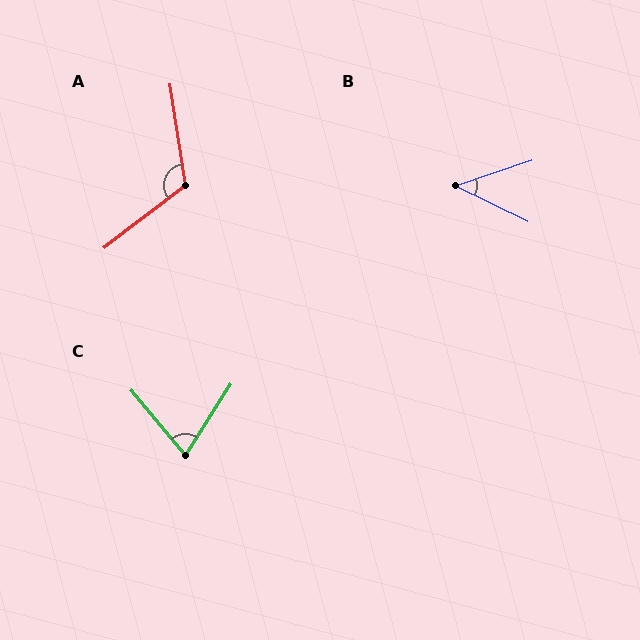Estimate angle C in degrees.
Approximately 72 degrees.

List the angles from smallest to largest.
B (44°), C (72°), A (119°).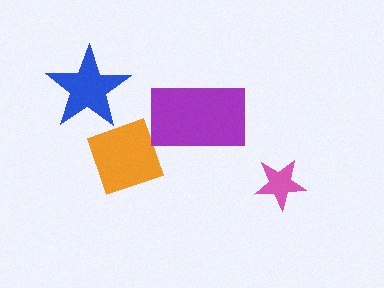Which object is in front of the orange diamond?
The blue star is in front of the orange diamond.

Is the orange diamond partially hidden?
Yes, it is partially covered by another shape.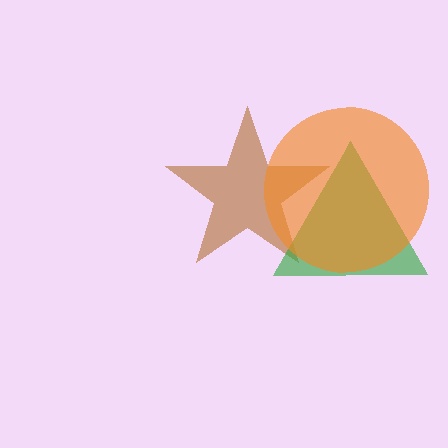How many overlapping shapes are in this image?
There are 3 overlapping shapes in the image.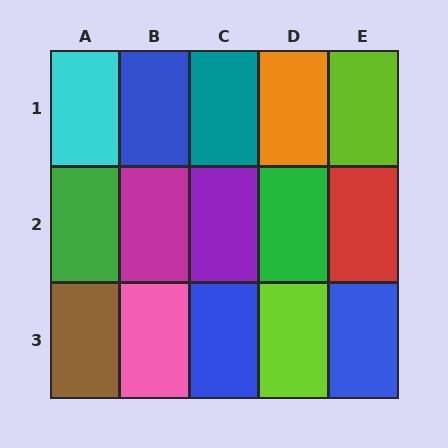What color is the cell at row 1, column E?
Lime.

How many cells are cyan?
1 cell is cyan.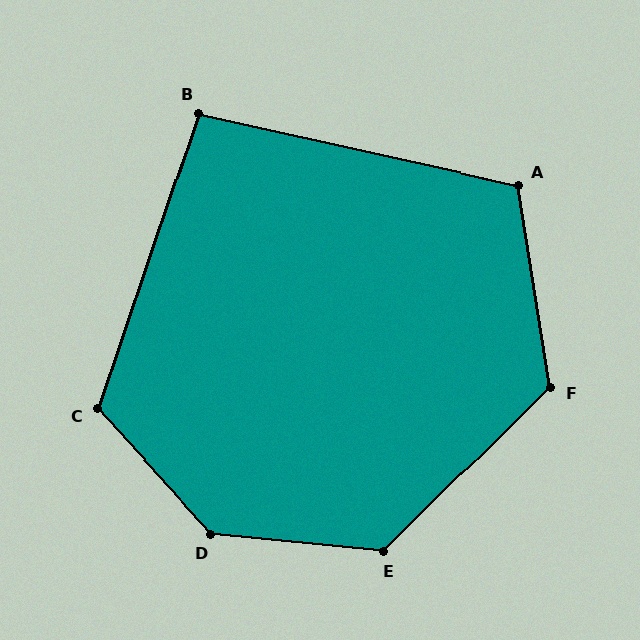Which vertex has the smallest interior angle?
B, at approximately 96 degrees.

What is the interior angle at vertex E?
Approximately 130 degrees (obtuse).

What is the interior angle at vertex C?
Approximately 119 degrees (obtuse).